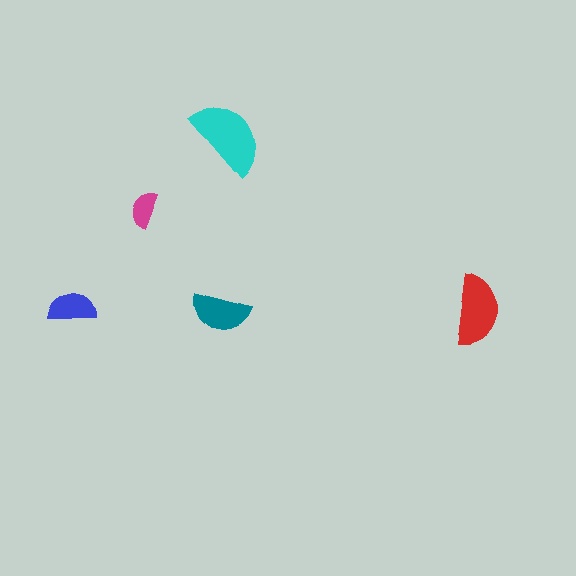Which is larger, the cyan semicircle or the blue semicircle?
The cyan one.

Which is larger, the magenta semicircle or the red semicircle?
The red one.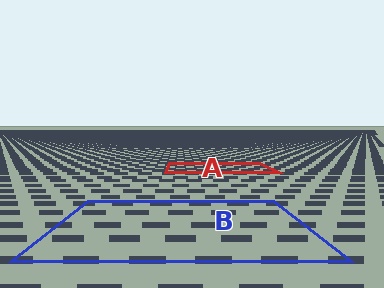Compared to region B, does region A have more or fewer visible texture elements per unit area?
Region A has more texture elements per unit area — they are packed more densely because it is farther away.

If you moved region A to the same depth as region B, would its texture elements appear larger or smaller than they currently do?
They would appear larger. At a closer depth, the same texture elements are projected at a bigger on-screen size.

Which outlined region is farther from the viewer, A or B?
Region A is farther from the viewer — the texture elements inside it appear smaller and more densely packed.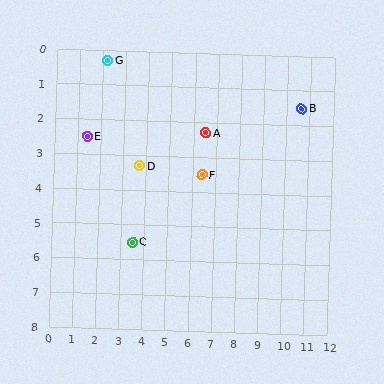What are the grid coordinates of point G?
Point G is at approximately (2.2, 0.3).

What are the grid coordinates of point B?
Point B is at approximately (10.6, 1.5).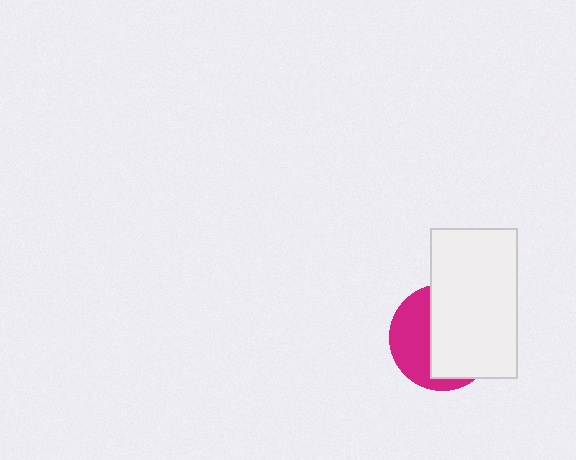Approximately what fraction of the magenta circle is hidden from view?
Roughly 61% of the magenta circle is hidden behind the white rectangle.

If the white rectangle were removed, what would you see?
You would see the complete magenta circle.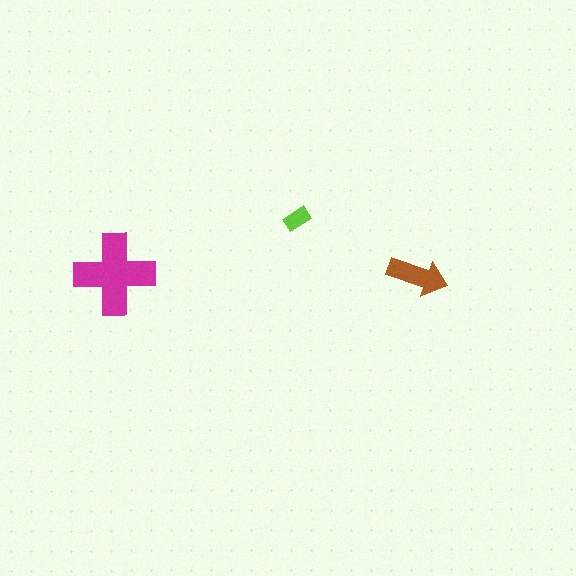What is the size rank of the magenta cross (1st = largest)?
1st.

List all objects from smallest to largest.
The lime rectangle, the brown arrow, the magenta cross.